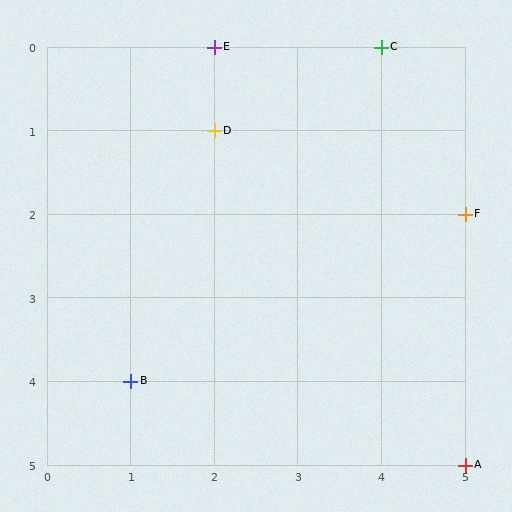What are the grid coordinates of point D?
Point D is at grid coordinates (2, 1).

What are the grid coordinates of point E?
Point E is at grid coordinates (2, 0).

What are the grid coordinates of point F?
Point F is at grid coordinates (5, 2).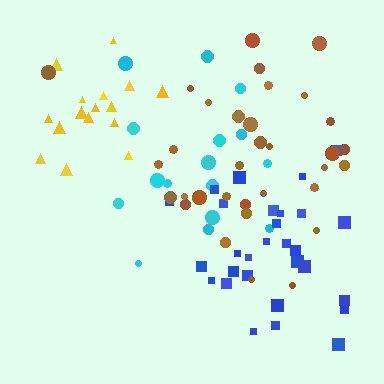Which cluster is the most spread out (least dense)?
Cyan.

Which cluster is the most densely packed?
Yellow.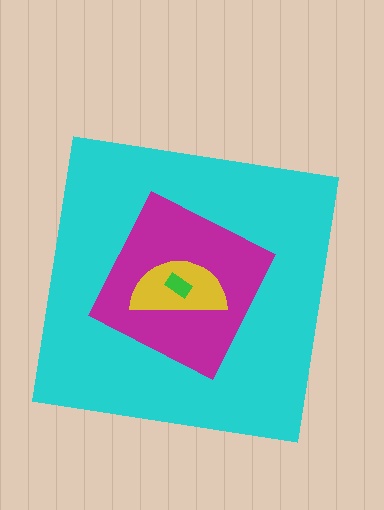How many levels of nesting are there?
4.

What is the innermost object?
The green rectangle.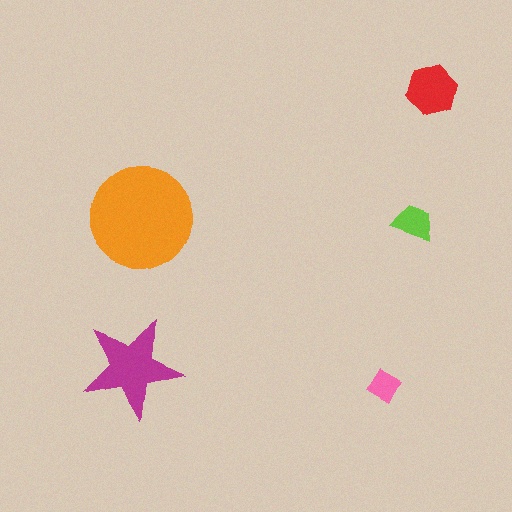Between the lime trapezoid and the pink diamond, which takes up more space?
The lime trapezoid.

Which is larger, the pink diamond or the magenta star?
The magenta star.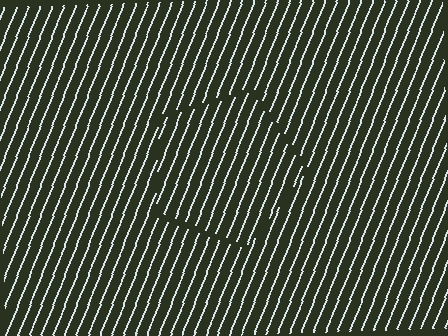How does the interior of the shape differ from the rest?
The interior of the shape contains the same grating, shifted by half a period — the contour is defined by the phase discontinuity where line-ends from the inner and outer gratings abut.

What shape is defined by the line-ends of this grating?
An illusory pentagon. The interior of the shape contains the same grating, shifted by half a period — the contour is defined by the phase discontinuity where line-ends from the inner and outer gratings abut.